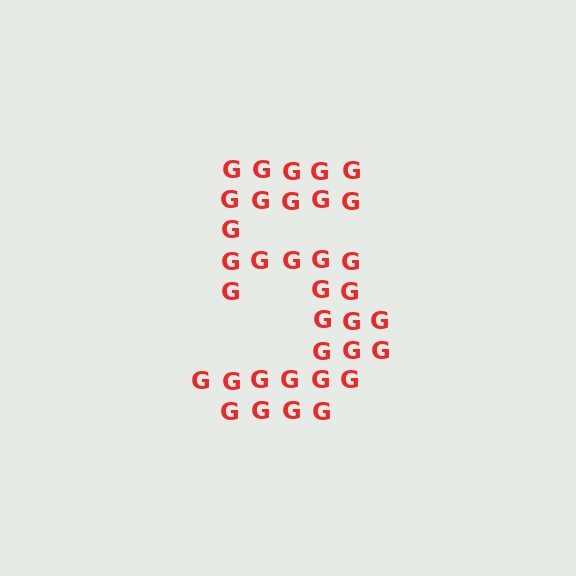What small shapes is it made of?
It is made of small letter G's.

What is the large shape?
The large shape is the digit 5.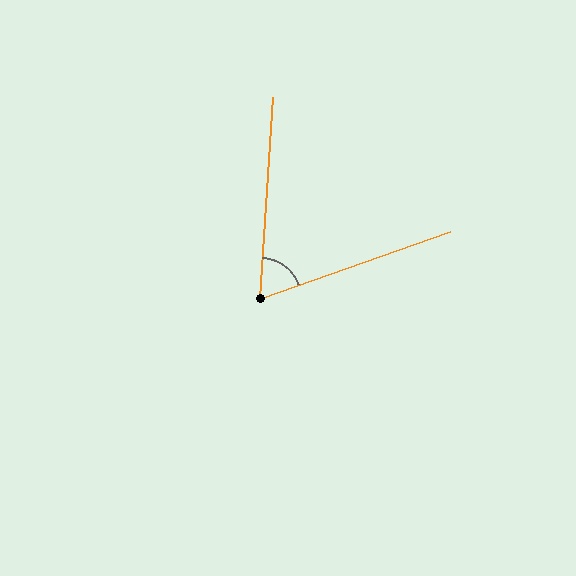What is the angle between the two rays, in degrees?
Approximately 67 degrees.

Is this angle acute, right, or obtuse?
It is acute.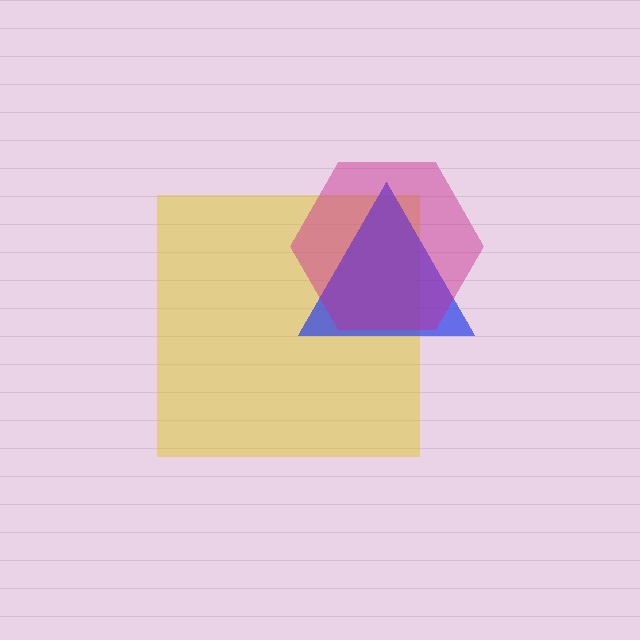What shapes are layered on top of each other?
The layered shapes are: a yellow square, a blue triangle, a magenta hexagon.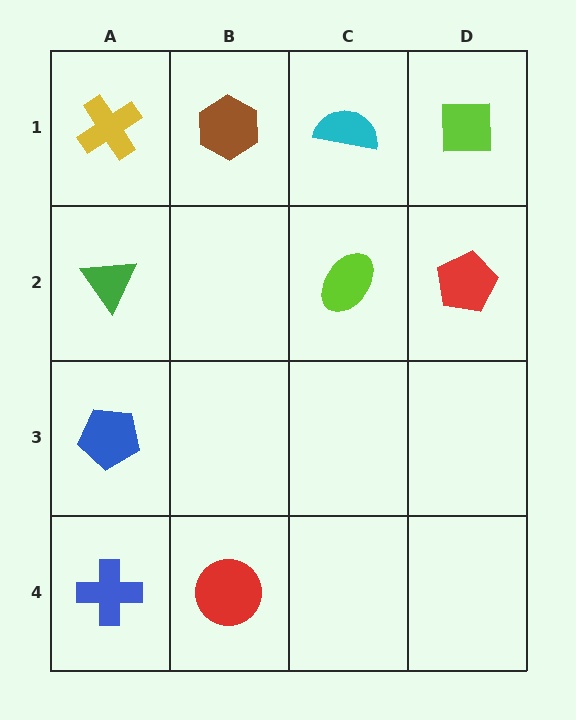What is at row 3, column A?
A blue pentagon.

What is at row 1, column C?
A cyan semicircle.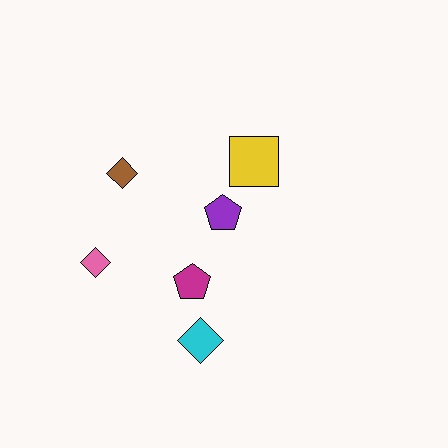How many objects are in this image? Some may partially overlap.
There are 6 objects.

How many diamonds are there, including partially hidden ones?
There are 3 diamonds.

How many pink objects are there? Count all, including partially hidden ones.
There is 1 pink object.